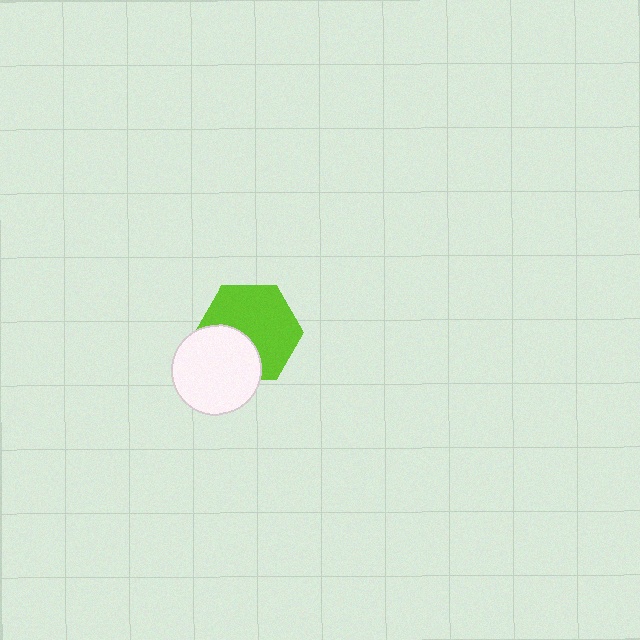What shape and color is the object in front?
The object in front is a white circle.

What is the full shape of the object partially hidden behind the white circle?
The partially hidden object is a lime hexagon.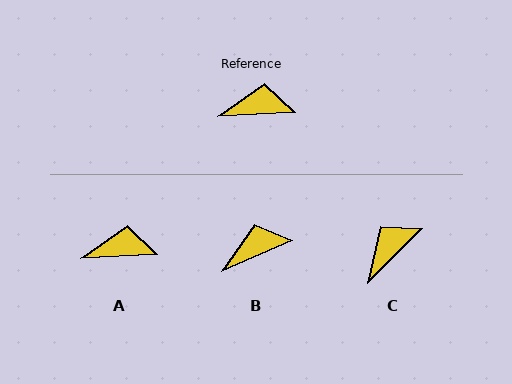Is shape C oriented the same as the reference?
No, it is off by about 42 degrees.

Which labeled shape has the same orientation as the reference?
A.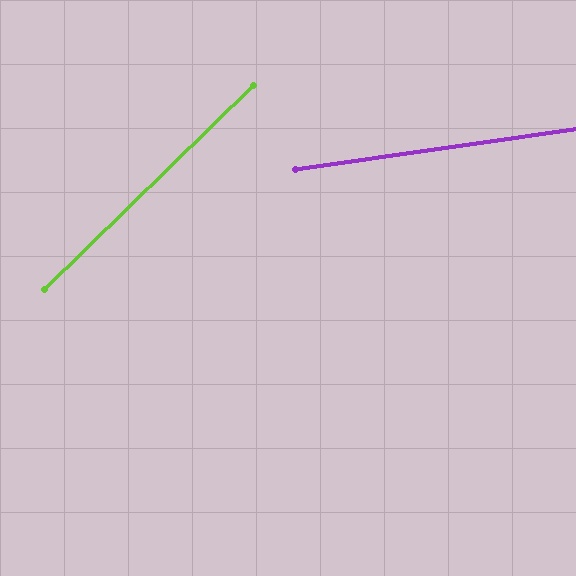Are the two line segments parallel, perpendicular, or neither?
Neither parallel nor perpendicular — they differ by about 36°.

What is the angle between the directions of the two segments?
Approximately 36 degrees.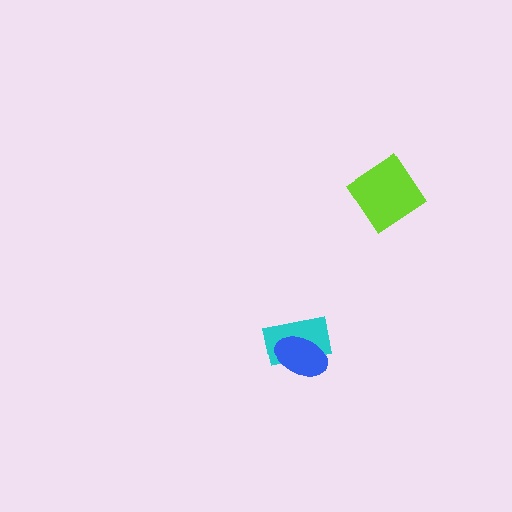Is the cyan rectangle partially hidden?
Yes, it is partially covered by another shape.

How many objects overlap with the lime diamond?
0 objects overlap with the lime diamond.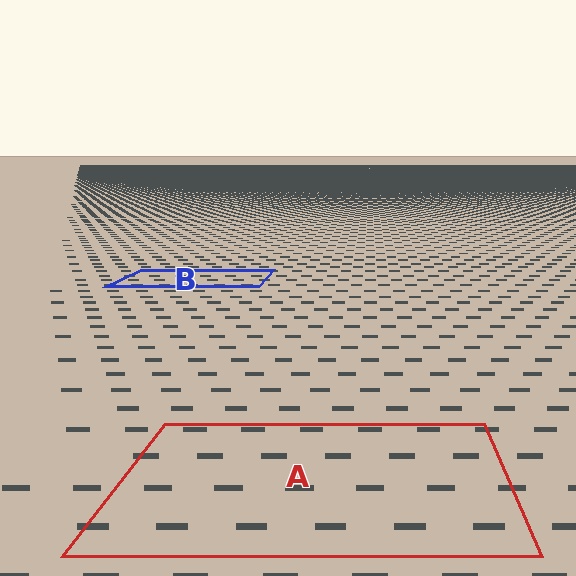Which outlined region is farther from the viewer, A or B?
Region B is farther from the viewer — the texture elements inside it appear smaller and more densely packed.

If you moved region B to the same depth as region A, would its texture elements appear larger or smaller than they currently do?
They would appear larger. At a closer depth, the same texture elements are projected at a bigger on-screen size.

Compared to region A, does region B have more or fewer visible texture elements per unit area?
Region B has more texture elements per unit area — they are packed more densely because it is farther away.